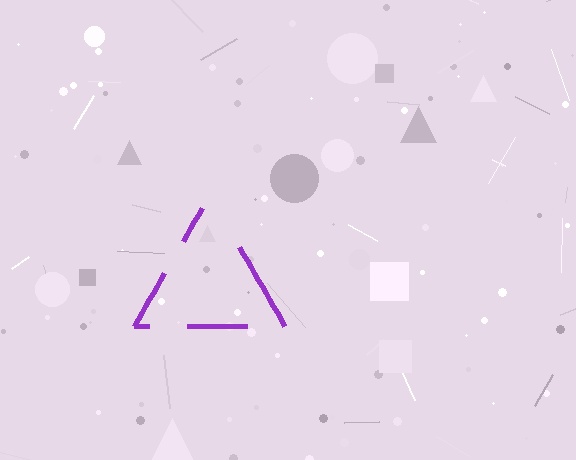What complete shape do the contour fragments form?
The contour fragments form a triangle.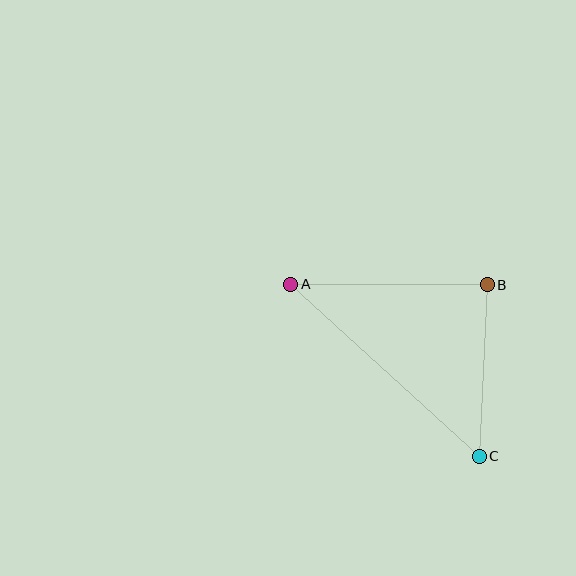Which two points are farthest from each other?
Points A and C are farthest from each other.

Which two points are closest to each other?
Points B and C are closest to each other.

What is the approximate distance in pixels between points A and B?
The distance between A and B is approximately 196 pixels.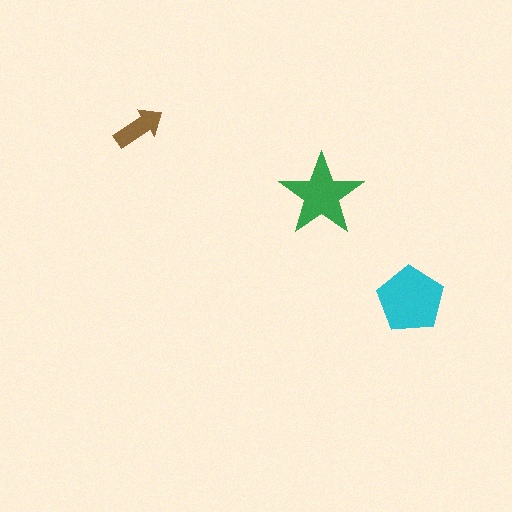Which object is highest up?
The brown arrow is topmost.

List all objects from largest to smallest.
The cyan pentagon, the green star, the brown arrow.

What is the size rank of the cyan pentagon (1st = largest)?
1st.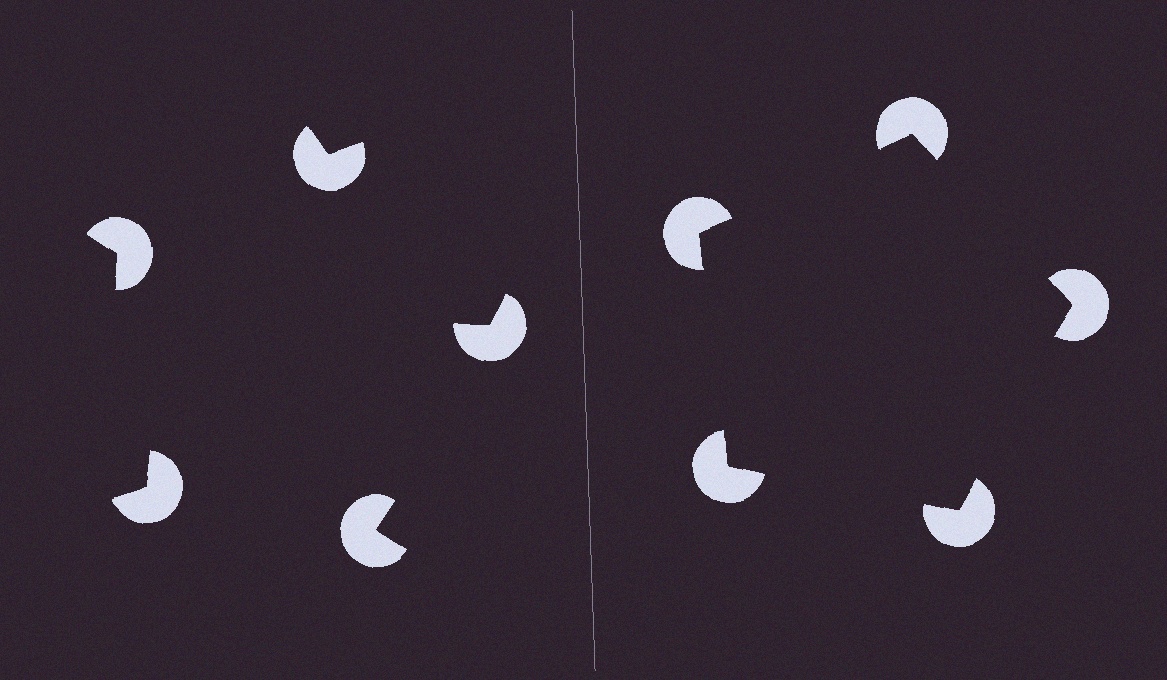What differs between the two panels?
The pac-man discs are positioned identically on both sides; only the wedge orientations differ. On the right they align to a pentagon; on the left they are misaligned.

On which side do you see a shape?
An illusory pentagon appears on the right side. On the left side the wedge cuts are rotated, so no coherent shape forms.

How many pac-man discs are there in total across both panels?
10 — 5 on each side.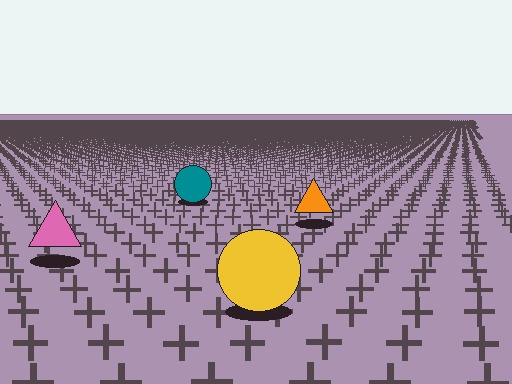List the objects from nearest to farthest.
From nearest to farthest: the yellow circle, the pink triangle, the orange triangle, the teal circle.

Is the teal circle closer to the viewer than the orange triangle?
No. The orange triangle is closer — you can tell from the texture gradient: the ground texture is coarser near it.